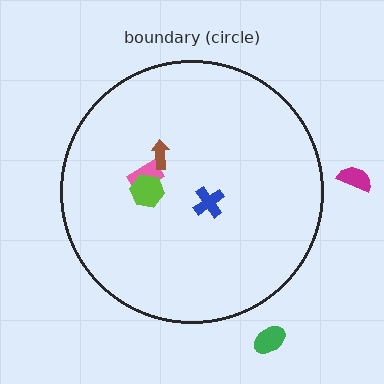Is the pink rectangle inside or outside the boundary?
Inside.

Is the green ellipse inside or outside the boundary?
Outside.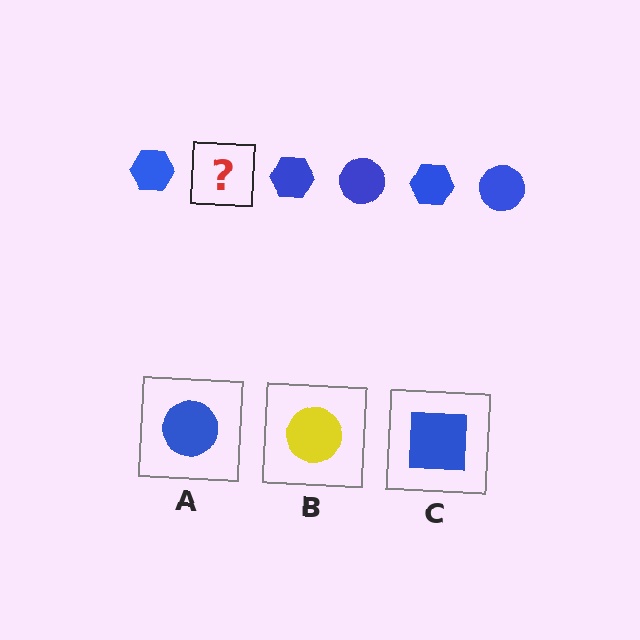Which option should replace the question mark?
Option A.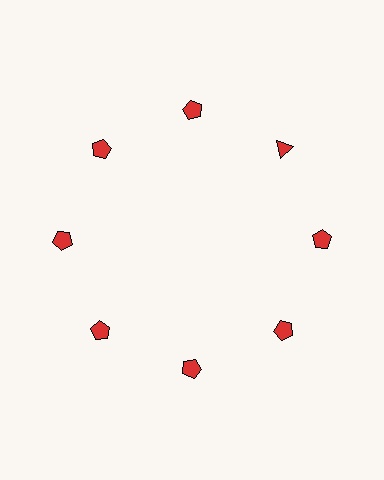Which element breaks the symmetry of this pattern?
The red triangle at roughly the 2 o'clock position breaks the symmetry. All other shapes are red pentagons.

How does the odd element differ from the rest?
It has a different shape: triangle instead of pentagon.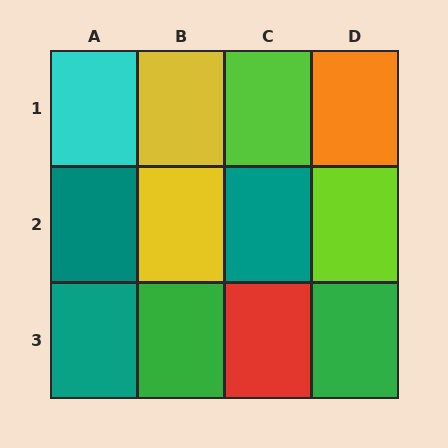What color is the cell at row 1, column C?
Lime.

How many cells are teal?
3 cells are teal.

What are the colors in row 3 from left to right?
Teal, green, red, green.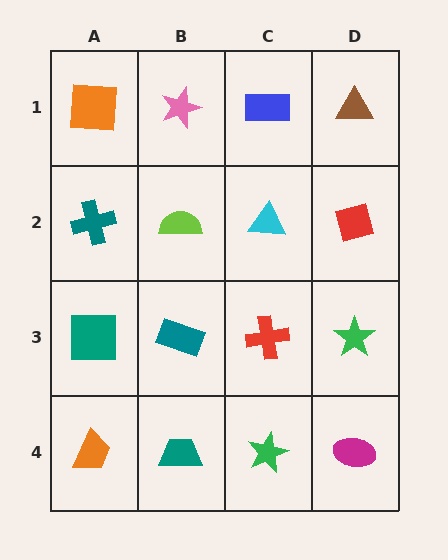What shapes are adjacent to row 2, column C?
A blue rectangle (row 1, column C), a red cross (row 3, column C), a lime semicircle (row 2, column B), a red square (row 2, column D).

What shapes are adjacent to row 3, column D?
A red square (row 2, column D), a magenta ellipse (row 4, column D), a red cross (row 3, column C).